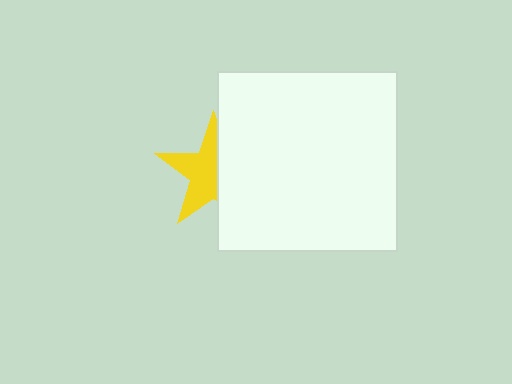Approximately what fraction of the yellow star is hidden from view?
Roughly 44% of the yellow star is hidden behind the white square.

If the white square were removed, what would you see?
You would see the complete yellow star.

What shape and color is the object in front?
The object in front is a white square.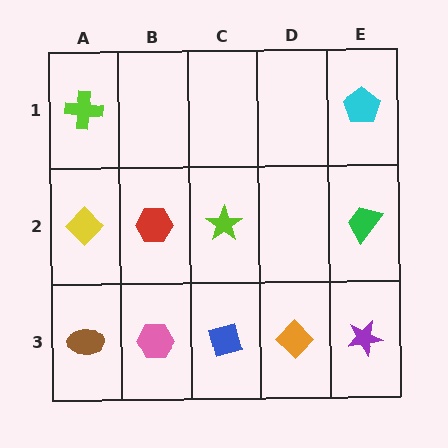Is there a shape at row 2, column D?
No, that cell is empty.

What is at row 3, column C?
A blue square.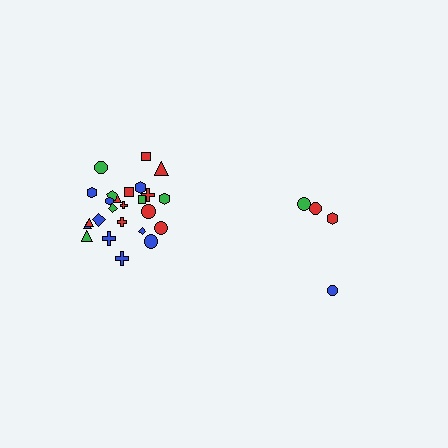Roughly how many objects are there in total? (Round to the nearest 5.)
Roughly 30 objects in total.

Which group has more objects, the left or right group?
The left group.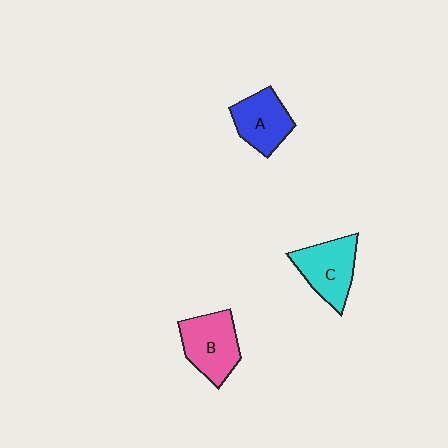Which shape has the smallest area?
Shape A (blue).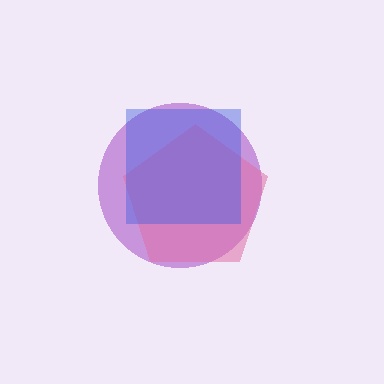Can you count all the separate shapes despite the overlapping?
Yes, there are 3 separate shapes.